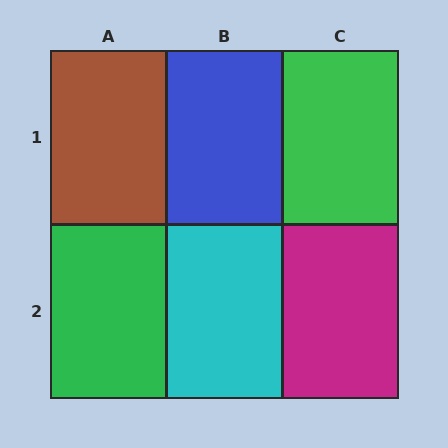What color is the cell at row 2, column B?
Cyan.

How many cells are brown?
1 cell is brown.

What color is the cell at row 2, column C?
Magenta.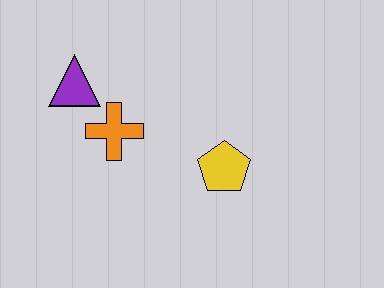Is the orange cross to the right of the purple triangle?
Yes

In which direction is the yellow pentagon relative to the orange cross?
The yellow pentagon is to the right of the orange cross.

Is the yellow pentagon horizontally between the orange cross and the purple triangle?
No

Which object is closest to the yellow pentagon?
The orange cross is closest to the yellow pentagon.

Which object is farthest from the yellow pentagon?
The purple triangle is farthest from the yellow pentagon.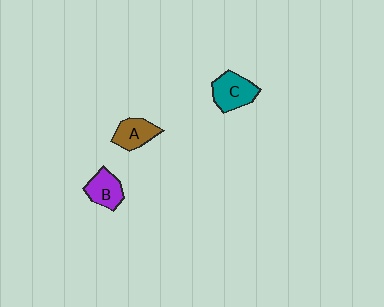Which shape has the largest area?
Shape C (teal).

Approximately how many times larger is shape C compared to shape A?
Approximately 1.2 times.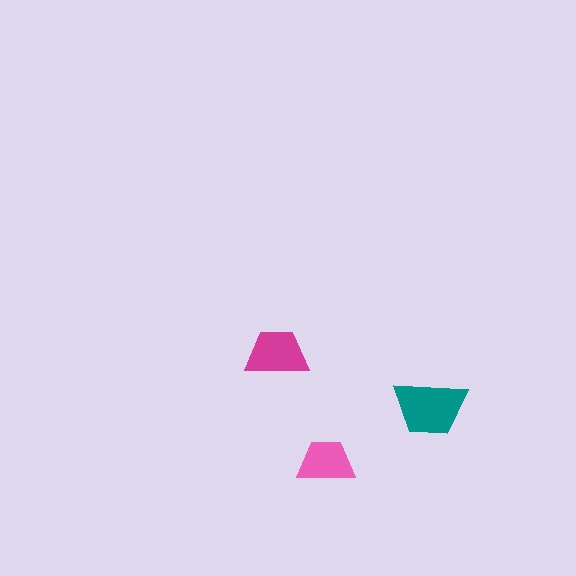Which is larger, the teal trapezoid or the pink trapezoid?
The teal one.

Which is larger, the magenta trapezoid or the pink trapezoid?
The magenta one.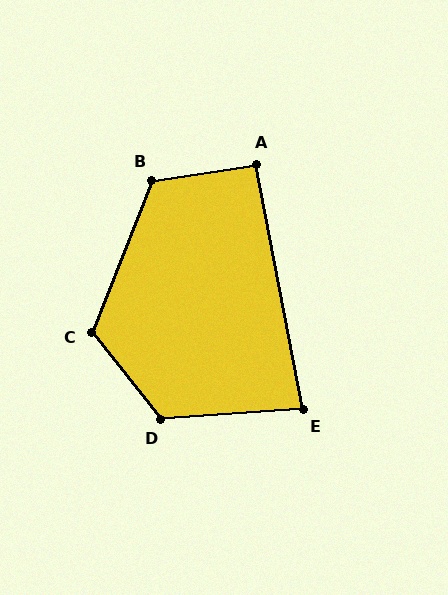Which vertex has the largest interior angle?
D, at approximately 125 degrees.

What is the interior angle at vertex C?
Approximately 120 degrees (obtuse).